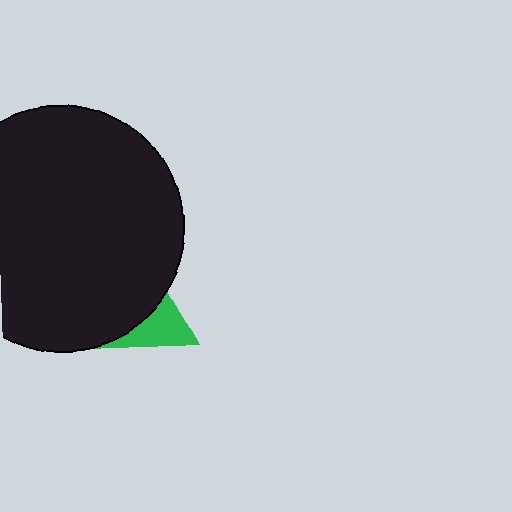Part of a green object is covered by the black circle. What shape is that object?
It is a triangle.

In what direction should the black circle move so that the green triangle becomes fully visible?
The black circle should move toward the upper-left. That is the shortest direction to clear the overlap and leave the green triangle fully visible.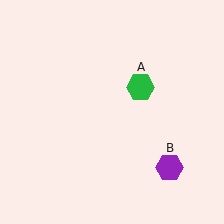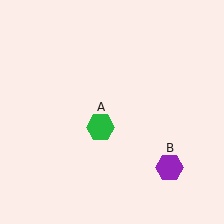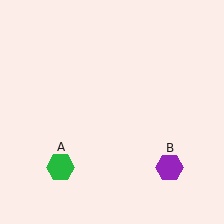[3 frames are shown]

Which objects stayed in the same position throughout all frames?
Purple hexagon (object B) remained stationary.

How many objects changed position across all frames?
1 object changed position: green hexagon (object A).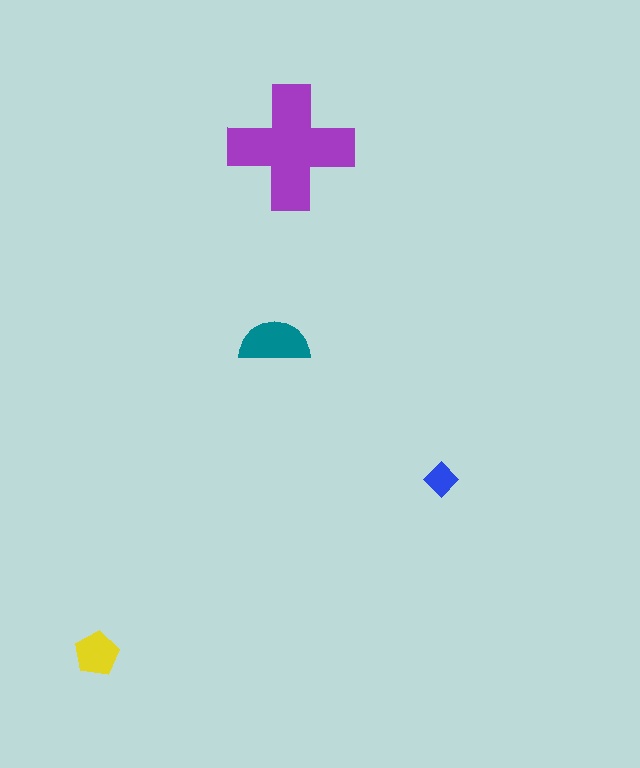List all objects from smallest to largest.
The blue diamond, the yellow pentagon, the teal semicircle, the purple cross.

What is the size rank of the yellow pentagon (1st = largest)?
3rd.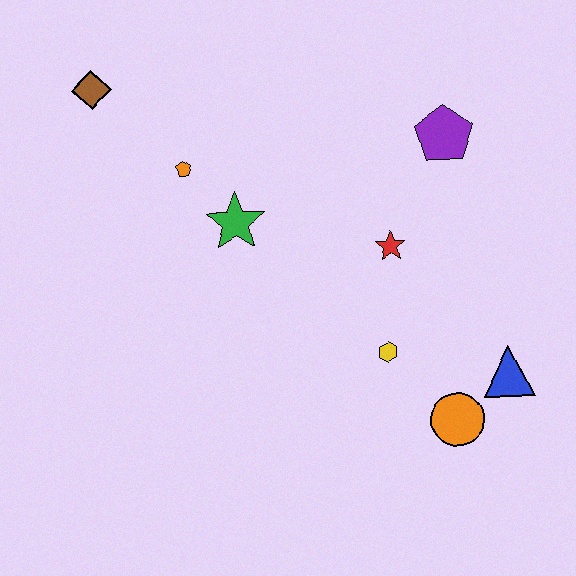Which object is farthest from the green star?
The blue triangle is farthest from the green star.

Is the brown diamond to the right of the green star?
No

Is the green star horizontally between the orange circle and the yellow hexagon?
No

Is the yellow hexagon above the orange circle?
Yes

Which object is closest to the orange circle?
The blue triangle is closest to the orange circle.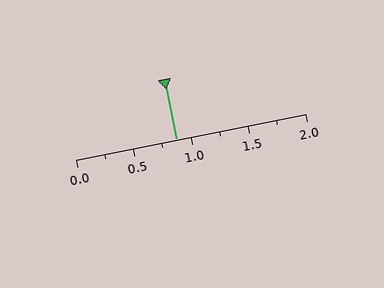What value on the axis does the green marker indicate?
The marker indicates approximately 0.88.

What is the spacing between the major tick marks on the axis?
The major ticks are spaced 0.5 apart.